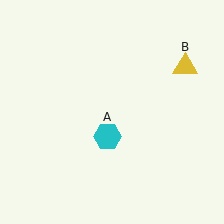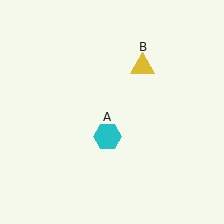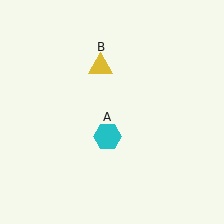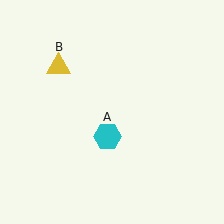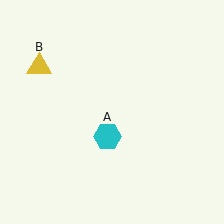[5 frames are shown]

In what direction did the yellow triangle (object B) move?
The yellow triangle (object B) moved left.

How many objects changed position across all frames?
1 object changed position: yellow triangle (object B).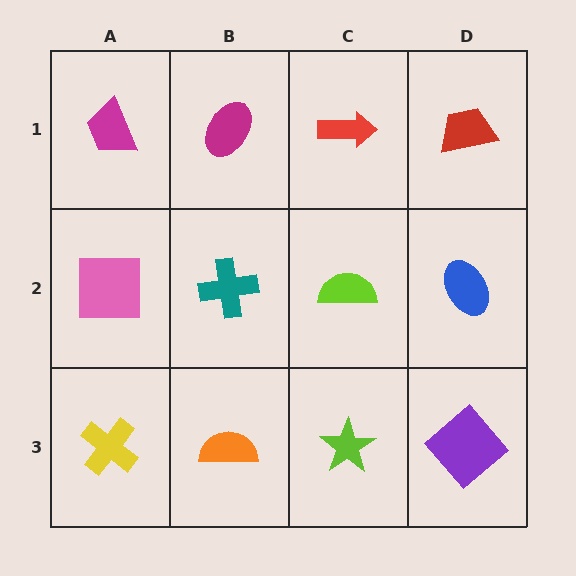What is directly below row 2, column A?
A yellow cross.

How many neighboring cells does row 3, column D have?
2.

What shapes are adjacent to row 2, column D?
A red trapezoid (row 1, column D), a purple diamond (row 3, column D), a lime semicircle (row 2, column C).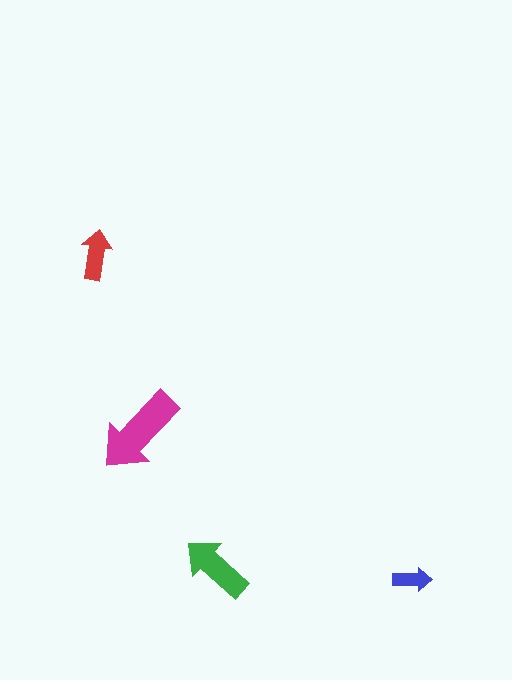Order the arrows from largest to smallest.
the magenta one, the green one, the red one, the blue one.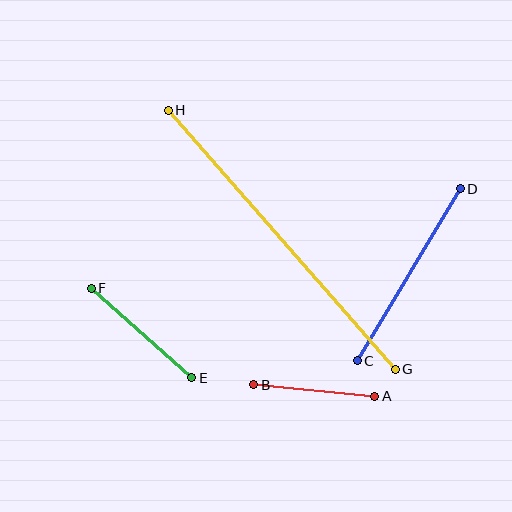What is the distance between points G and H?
The distance is approximately 344 pixels.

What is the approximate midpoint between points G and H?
The midpoint is at approximately (282, 240) pixels.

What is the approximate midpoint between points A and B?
The midpoint is at approximately (314, 391) pixels.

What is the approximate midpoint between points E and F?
The midpoint is at approximately (141, 333) pixels.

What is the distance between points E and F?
The distance is approximately 135 pixels.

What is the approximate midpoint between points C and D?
The midpoint is at approximately (409, 275) pixels.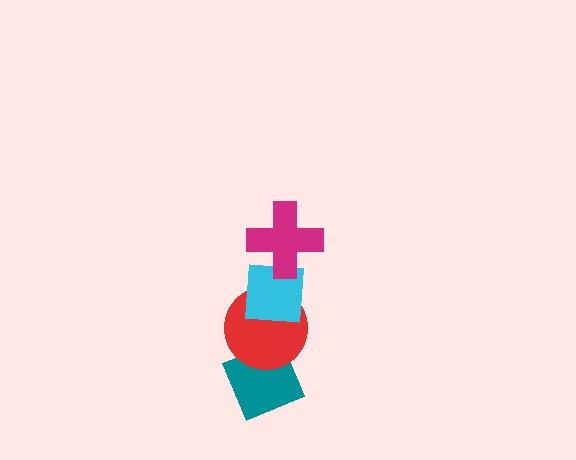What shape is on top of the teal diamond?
The red circle is on top of the teal diamond.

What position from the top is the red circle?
The red circle is 3rd from the top.